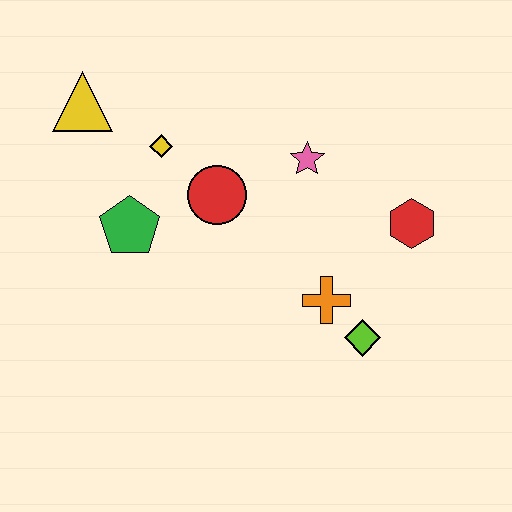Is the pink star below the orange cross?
No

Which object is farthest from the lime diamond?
The yellow triangle is farthest from the lime diamond.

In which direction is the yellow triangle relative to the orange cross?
The yellow triangle is to the left of the orange cross.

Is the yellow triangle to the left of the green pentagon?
Yes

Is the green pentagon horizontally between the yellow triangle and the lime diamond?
Yes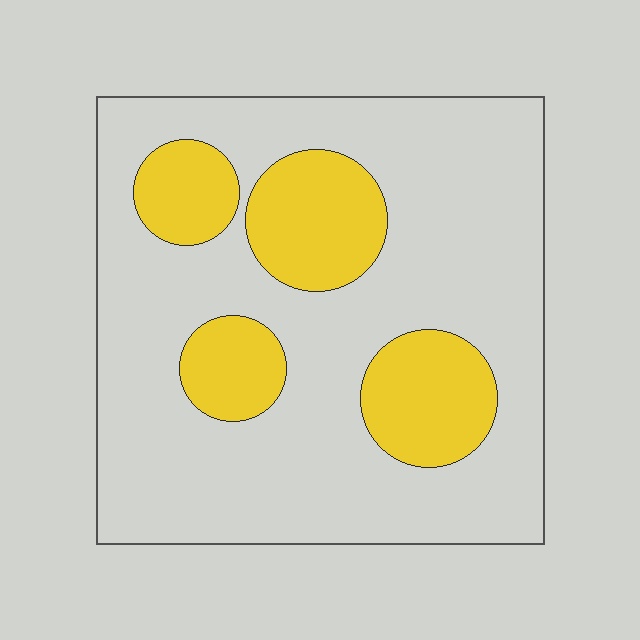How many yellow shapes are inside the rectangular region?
4.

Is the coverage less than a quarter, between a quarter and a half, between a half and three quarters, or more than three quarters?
Less than a quarter.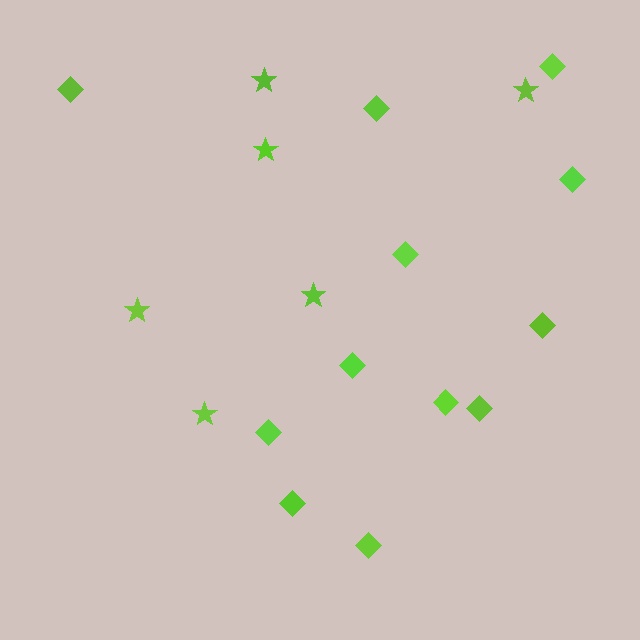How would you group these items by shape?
There are 2 groups: one group of diamonds (12) and one group of stars (6).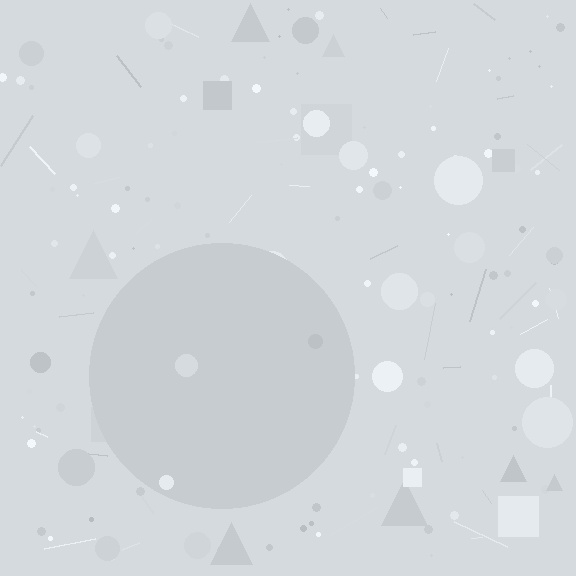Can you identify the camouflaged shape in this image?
The camouflaged shape is a circle.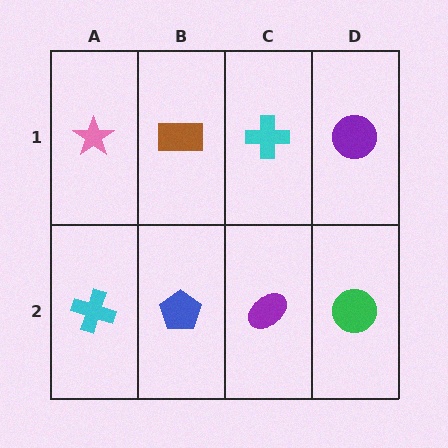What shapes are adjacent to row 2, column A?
A pink star (row 1, column A), a blue pentagon (row 2, column B).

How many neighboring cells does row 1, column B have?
3.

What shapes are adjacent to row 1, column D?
A green circle (row 2, column D), a cyan cross (row 1, column C).